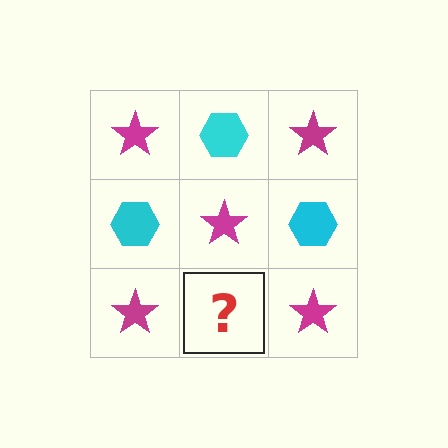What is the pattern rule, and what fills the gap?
The rule is that it alternates magenta star and cyan hexagon in a checkerboard pattern. The gap should be filled with a cyan hexagon.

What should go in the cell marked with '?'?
The missing cell should contain a cyan hexagon.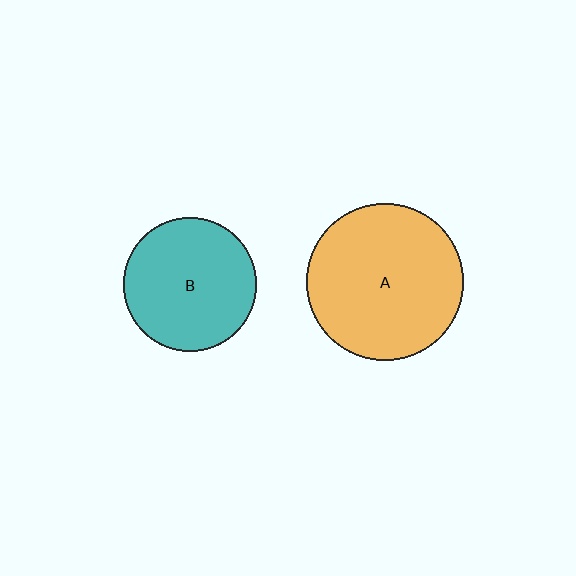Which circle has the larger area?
Circle A (orange).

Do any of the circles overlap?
No, none of the circles overlap.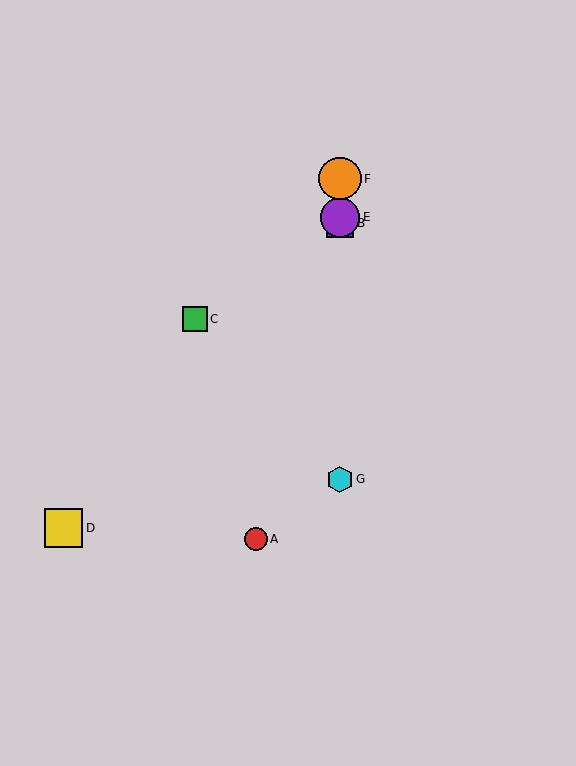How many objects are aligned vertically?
4 objects (B, E, F, G) are aligned vertically.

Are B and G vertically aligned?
Yes, both are at x≈340.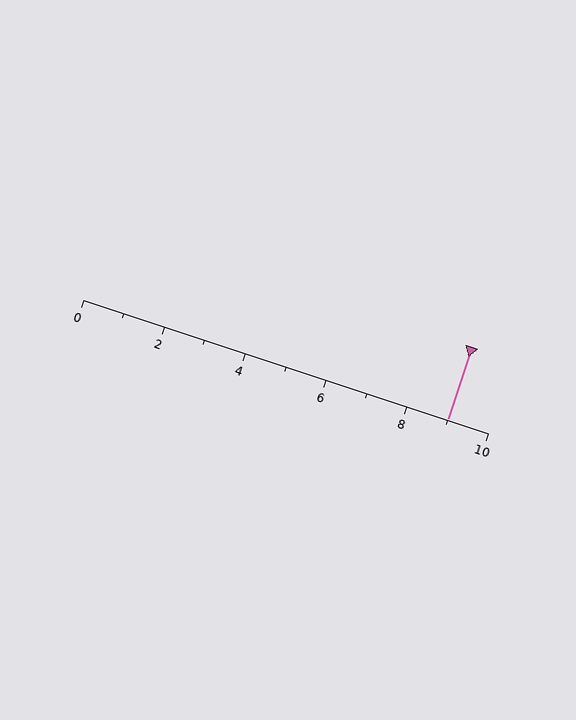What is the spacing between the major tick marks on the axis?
The major ticks are spaced 2 apart.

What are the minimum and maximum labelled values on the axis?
The axis runs from 0 to 10.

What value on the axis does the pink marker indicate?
The marker indicates approximately 9.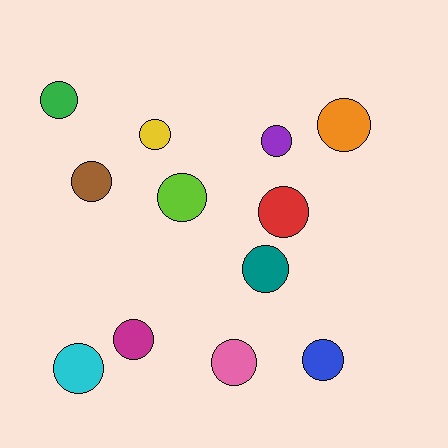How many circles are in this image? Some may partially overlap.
There are 12 circles.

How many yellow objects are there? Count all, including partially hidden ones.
There is 1 yellow object.